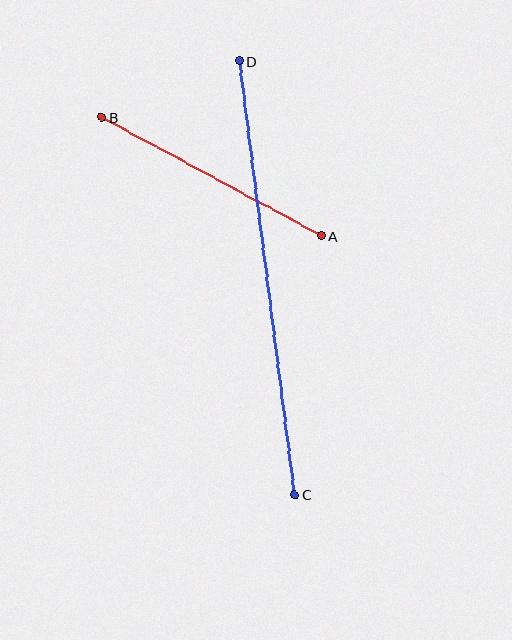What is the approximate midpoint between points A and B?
The midpoint is at approximately (212, 177) pixels.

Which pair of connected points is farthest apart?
Points C and D are farthest apart.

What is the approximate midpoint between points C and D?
The midpoint is at approximately (267, 278) pixels.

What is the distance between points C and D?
The distance is approximately 437 pixels.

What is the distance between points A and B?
The distance is approximately 249 pixels.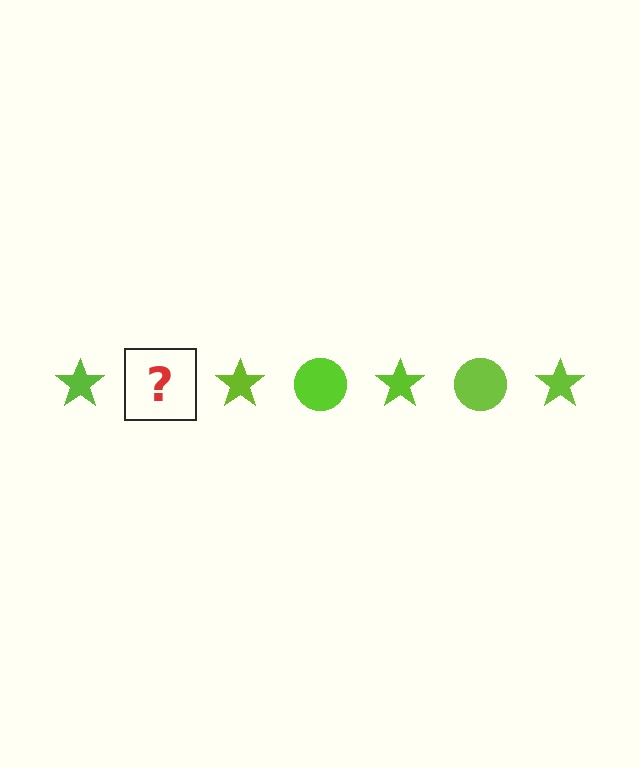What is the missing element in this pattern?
The missing element is a lime circle.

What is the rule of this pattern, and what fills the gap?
The rule is that the pattern cycles through star, circle shapes in lime. The gap should be filled with a lime circle.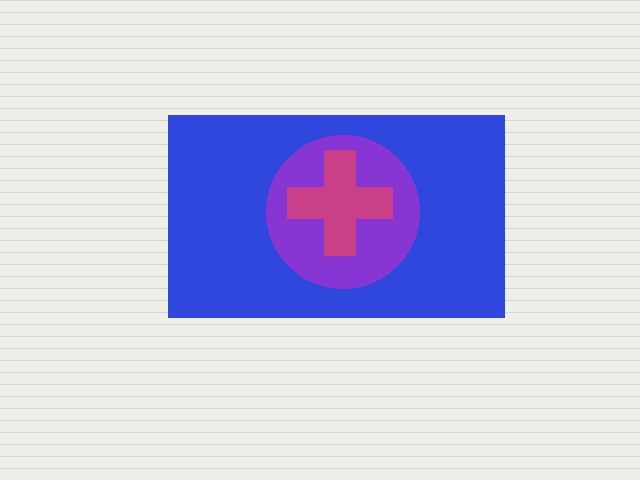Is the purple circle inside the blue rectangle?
Yes.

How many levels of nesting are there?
3.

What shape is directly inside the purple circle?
The magenta cross.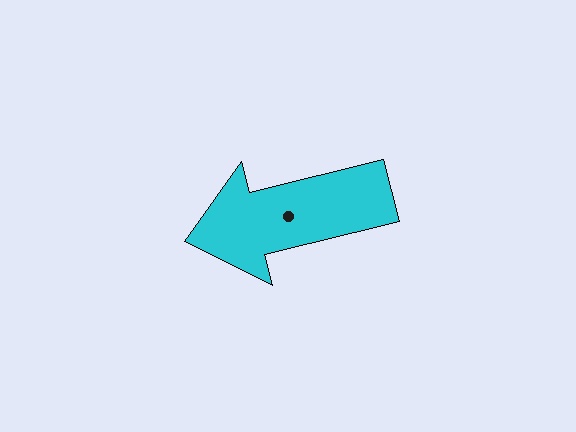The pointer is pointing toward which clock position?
Roughly 9 o'clock.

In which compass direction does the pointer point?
West.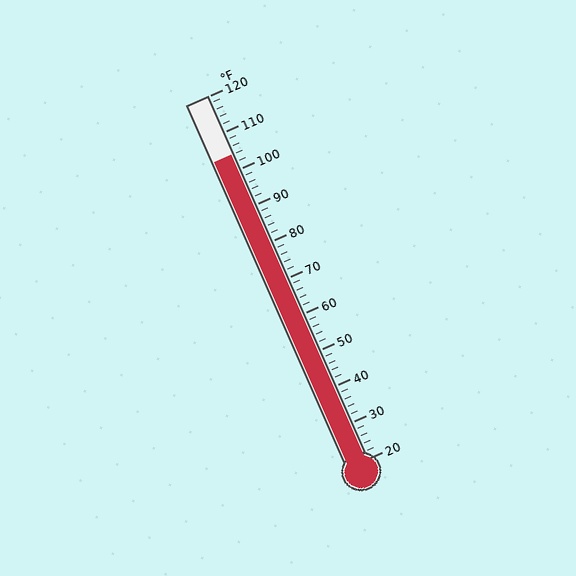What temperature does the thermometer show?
The thermometer shows approximately 104°F.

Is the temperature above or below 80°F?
The temperature is above 80°F.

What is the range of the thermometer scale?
The thermometer scale ranges from 20°F to 120°F.